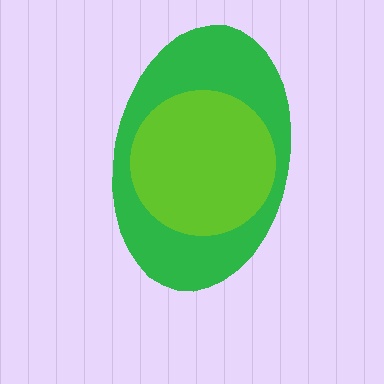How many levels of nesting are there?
2.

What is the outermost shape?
The green ellipse.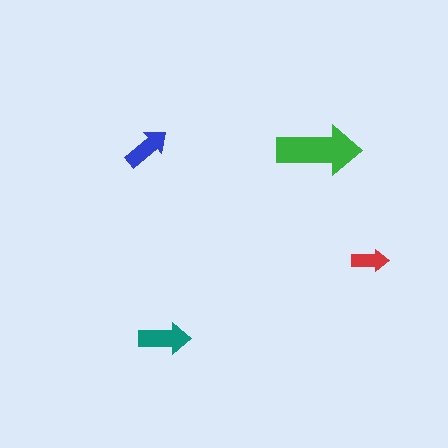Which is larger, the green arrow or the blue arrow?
The green one.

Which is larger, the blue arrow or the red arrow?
The blue one.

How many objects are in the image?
There are 4 objects in the image.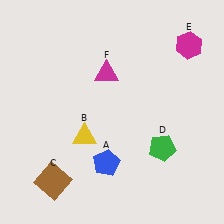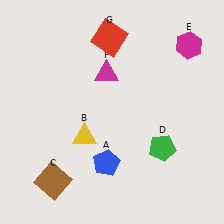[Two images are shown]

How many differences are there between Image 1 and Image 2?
There is 1 difference between the two images.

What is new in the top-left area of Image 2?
A red square (G) was added in the top-left area of Image 2.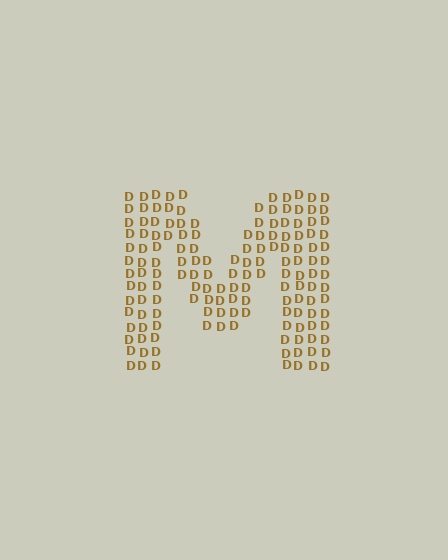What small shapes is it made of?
It is made of small letter D's.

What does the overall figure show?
The overall figure shows the letter M.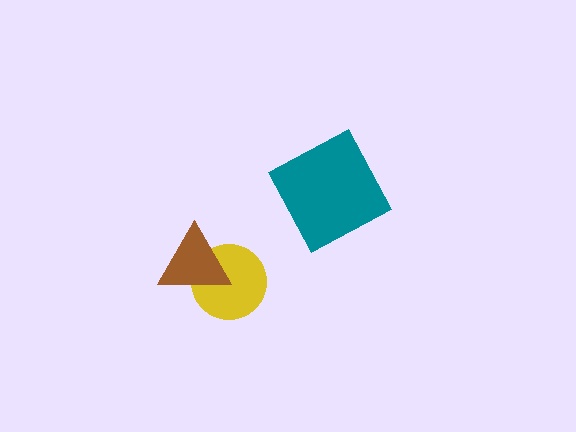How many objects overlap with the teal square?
0 objects overlap with the teal square.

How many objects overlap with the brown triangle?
1 object overlaps with the brown triangle.